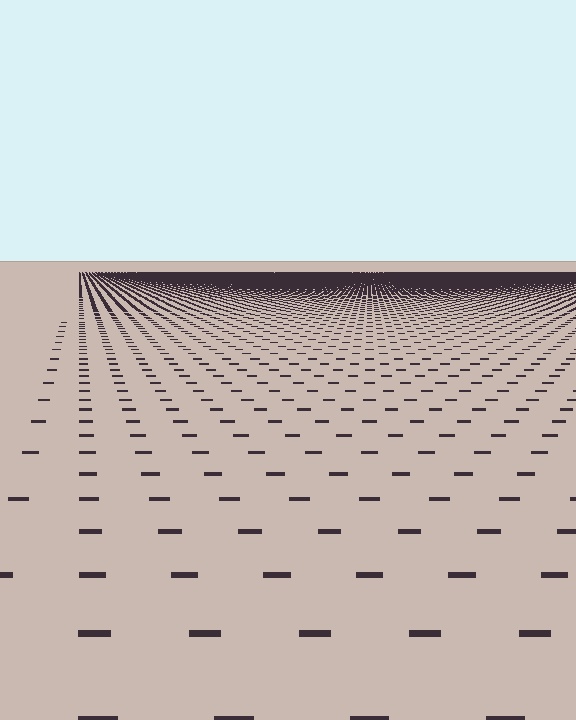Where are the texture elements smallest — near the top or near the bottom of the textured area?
Near the top.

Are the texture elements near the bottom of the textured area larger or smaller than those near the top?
Larger. Near the bottom, elements are closer to the viewer and appear at a bigger on-screen size.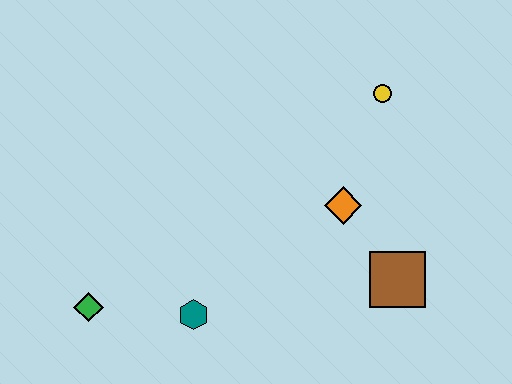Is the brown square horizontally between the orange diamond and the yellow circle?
No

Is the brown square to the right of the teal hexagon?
Yes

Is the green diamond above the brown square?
No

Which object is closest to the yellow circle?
The orange diamond is closest to the yellow circle.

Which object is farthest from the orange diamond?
The green diamond is farthest from the orange diamond.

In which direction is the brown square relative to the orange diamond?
The brown square is below the orange diamond.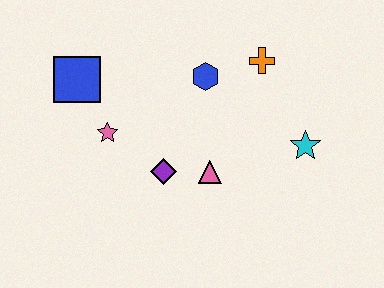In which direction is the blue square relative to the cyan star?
The blue square is to the left of the cyan star.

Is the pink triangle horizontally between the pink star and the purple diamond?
No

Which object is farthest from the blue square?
The cyan star is farthest from the blue square.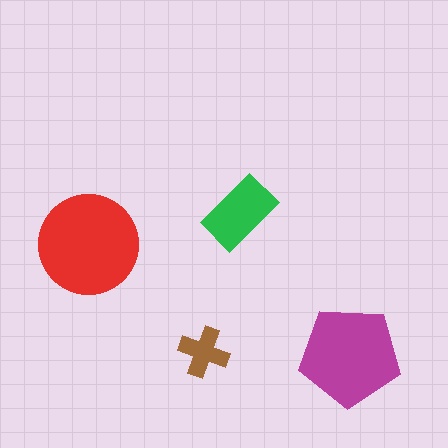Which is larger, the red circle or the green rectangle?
The red circle.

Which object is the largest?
The red circle.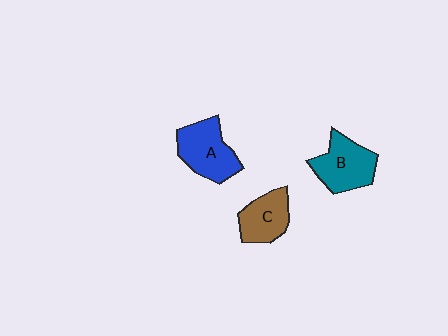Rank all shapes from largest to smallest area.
From largest to smallest: A (blue), B (teal), C (brown).